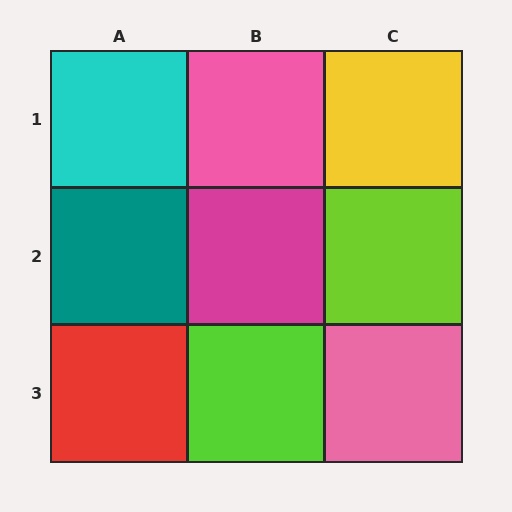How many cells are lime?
2 cells are lime.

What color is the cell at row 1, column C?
Yellow.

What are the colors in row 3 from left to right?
Red, lime, pink.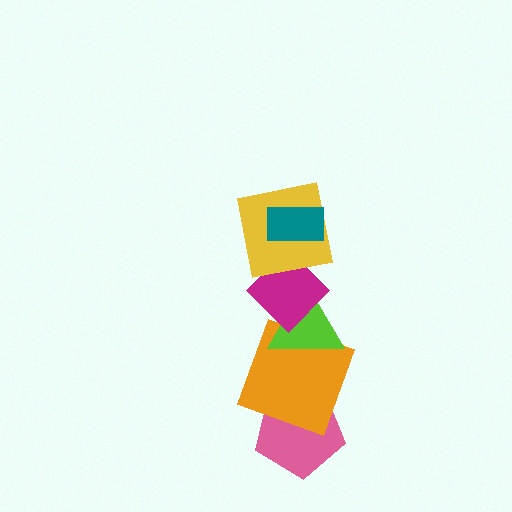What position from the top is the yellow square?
The yellow square is 2nd from the top.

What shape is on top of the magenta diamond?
The yellow square is on top of the magenta diamond.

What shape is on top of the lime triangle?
The magenta diamond is on top of the lime triangle.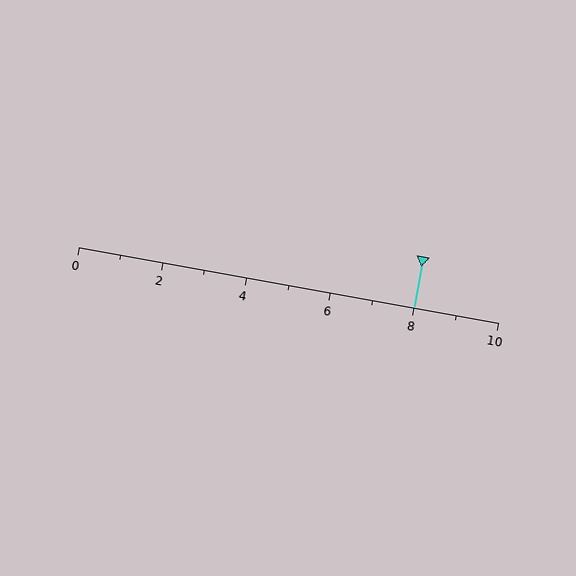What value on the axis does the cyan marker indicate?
The marker indicates approximately 8.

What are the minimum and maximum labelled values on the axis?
The axis runs from 0 to 10.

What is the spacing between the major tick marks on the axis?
The major ticks are spaced 2 apart.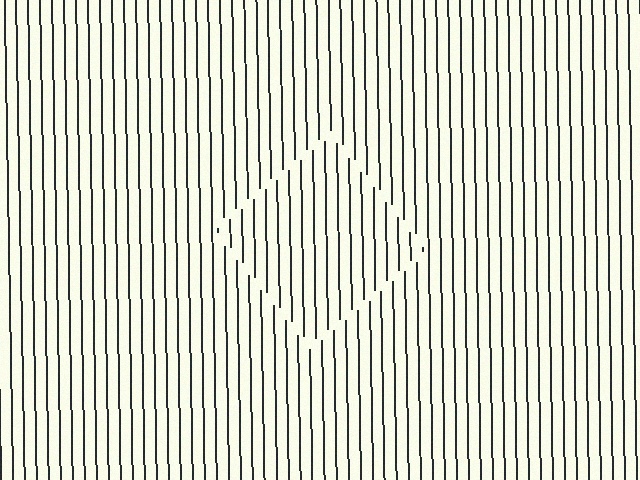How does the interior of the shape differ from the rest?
The interior of the shape contains the same grating, shifted by half a period — the contour is defined by the phase discontinuity where line-ends from the inner and outer gratings abut.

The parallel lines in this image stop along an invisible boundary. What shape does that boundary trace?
An illusory square. The interior of the shape contains the same grating, shifted by half a period — the contour is defined by the phase discontinuity where line-ends from the inner and outer gratings abut.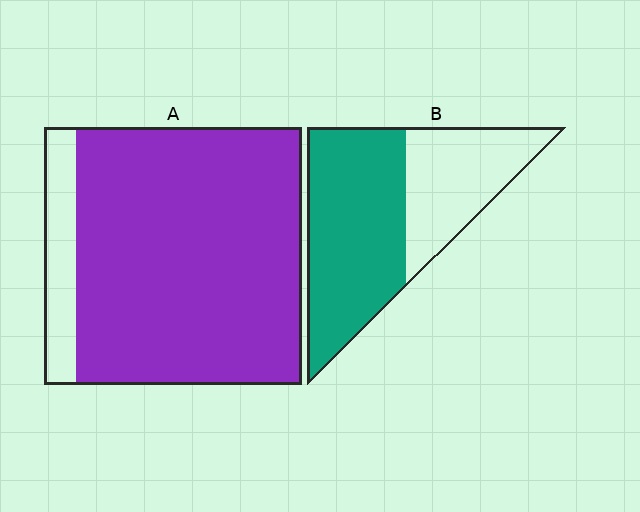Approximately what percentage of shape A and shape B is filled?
A is approximately 90% and B is approximately 60%.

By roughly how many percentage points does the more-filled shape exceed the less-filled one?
By roughly 25 percentage points (A over B).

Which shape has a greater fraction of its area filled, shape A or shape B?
Shape A.